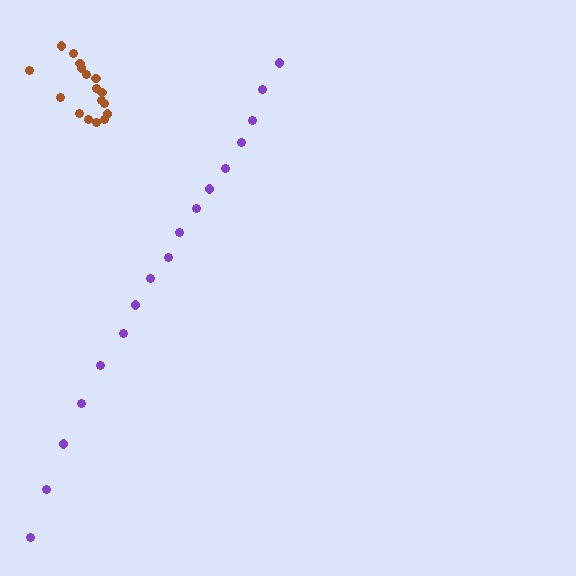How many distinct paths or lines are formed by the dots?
There are 2 distinct paths.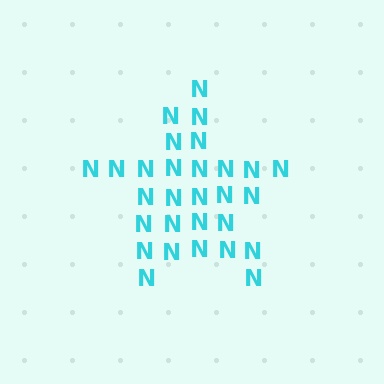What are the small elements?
The small elements are letter N's.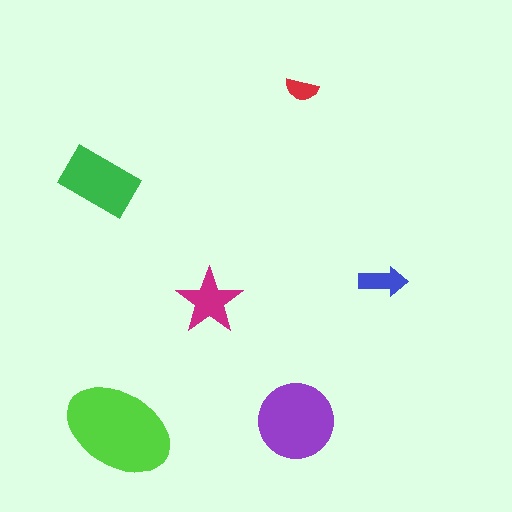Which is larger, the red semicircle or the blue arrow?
The blue arrow.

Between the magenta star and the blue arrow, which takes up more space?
The magenta star.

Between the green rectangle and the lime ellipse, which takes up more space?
The lime ellipse.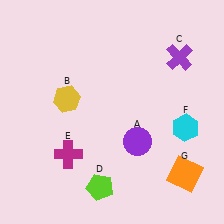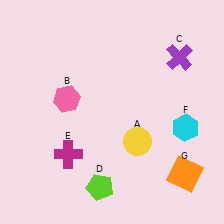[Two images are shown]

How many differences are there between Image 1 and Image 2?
There are 2 differences between the two images.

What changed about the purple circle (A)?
In Image 1, A is purple. In Image 2, it changed to yellow.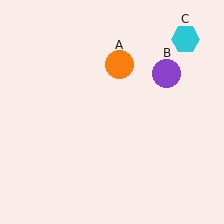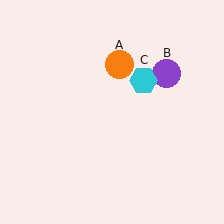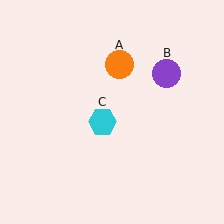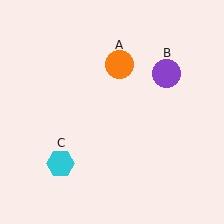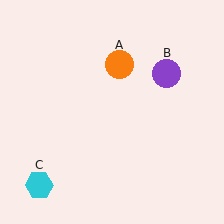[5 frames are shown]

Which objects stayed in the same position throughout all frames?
Orange circle (object A) and purple circle (object B) remained stationary.